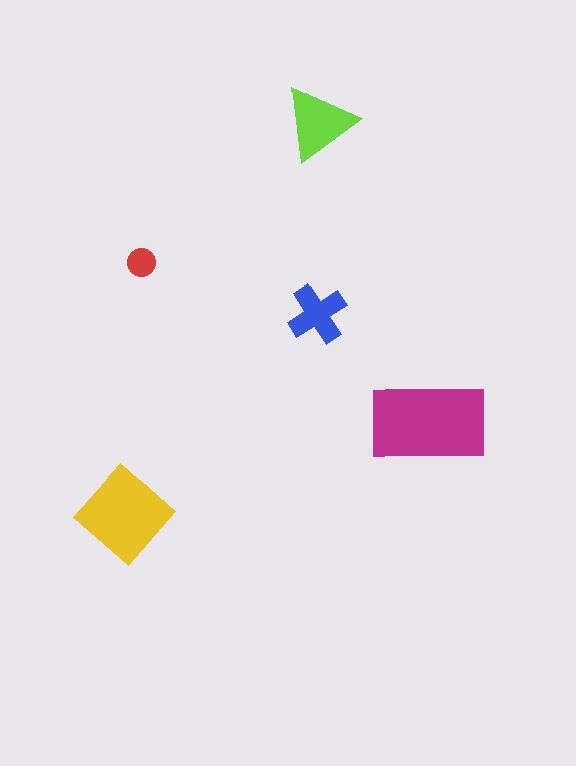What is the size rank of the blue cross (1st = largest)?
4th.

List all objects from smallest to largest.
The red circle, the blue cross, the lime triangle, the yellow diamond, the magenta rectangle.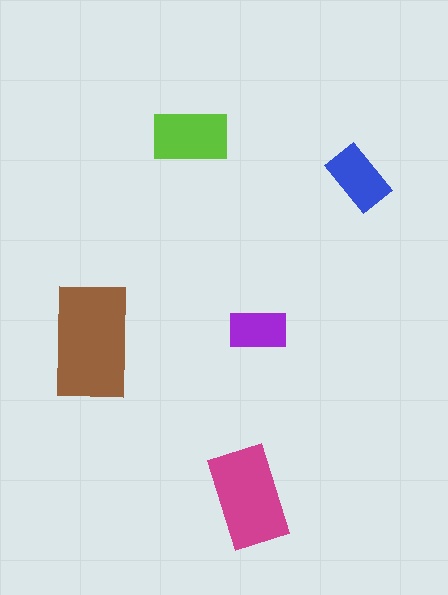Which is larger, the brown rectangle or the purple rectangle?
The brown one.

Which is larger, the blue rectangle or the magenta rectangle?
The magenta one.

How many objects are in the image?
There are 5 objects in the image.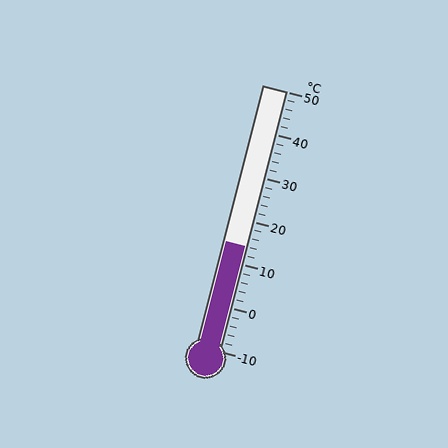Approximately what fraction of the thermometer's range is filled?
The thermometer is filled to approximately 40% of its range.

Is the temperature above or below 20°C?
The temperature is below 20°C.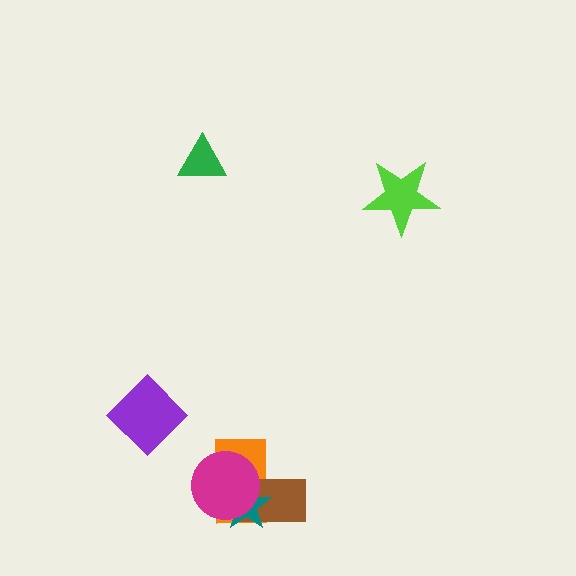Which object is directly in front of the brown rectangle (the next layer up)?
The teal star is directly in front of the brown rectangle.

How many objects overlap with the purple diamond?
0 objects overlap with the purple diamond.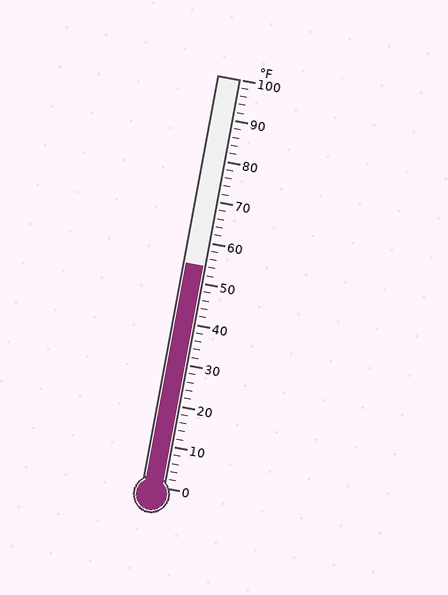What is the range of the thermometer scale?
The thermometer scale ranges from 0°F to 100°F.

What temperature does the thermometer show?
The thermometer shows approximately 54°F.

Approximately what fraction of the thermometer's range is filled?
The thermometer is filled to approximately 55% of its range.